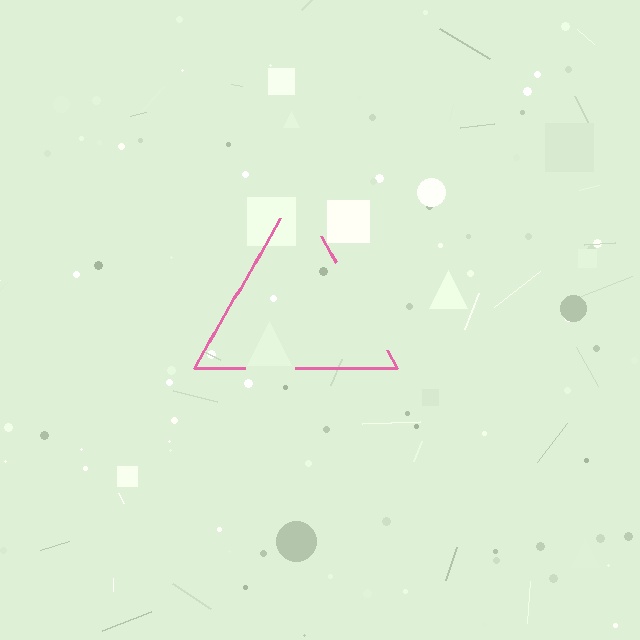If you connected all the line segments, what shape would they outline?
They would outline a triangle.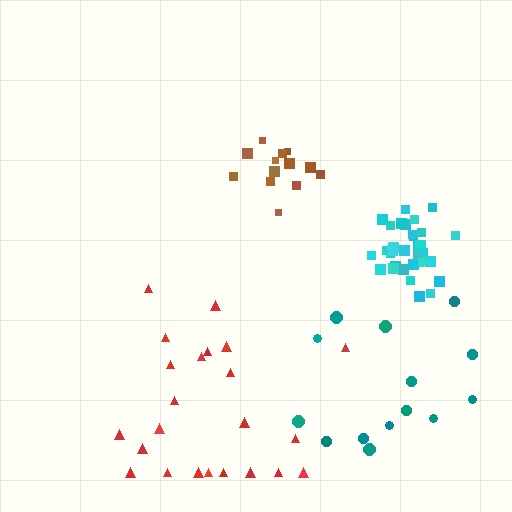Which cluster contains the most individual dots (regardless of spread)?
Cyan (35).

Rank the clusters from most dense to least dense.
cyan, brown, red, teal.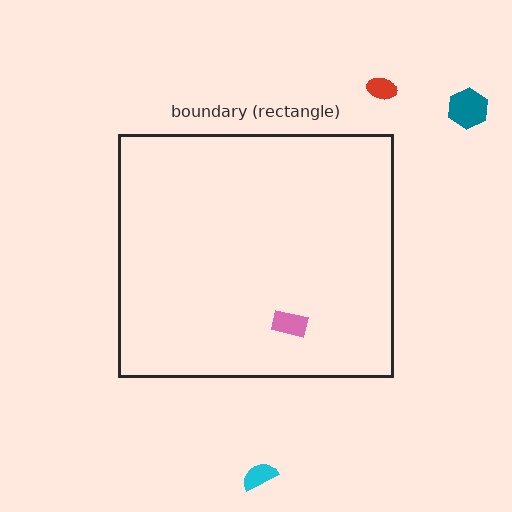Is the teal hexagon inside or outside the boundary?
Outside.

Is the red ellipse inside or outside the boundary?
Outside.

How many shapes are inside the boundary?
1 inside, 3 outside.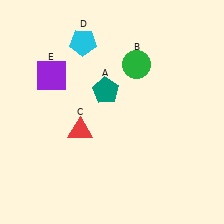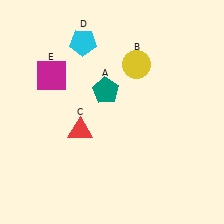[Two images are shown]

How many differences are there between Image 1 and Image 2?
There are 2 differences between the two images.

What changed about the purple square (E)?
In Image 1, E is purple. In Image 2, it changed to magenta.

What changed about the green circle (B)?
In Image 1, B is green. In Image 2, it changed to yellow.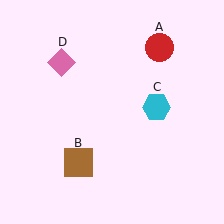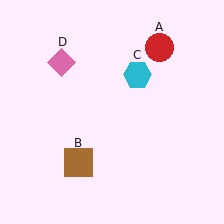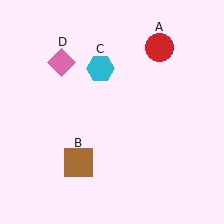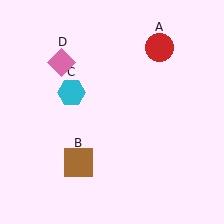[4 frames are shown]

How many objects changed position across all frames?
1 object changed position: cyan hexagon (object C).